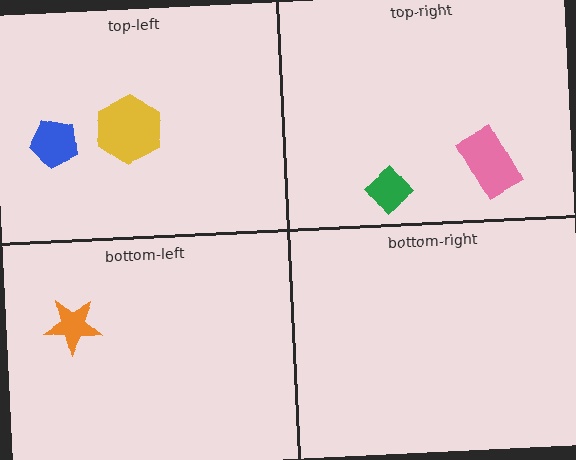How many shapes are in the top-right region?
2.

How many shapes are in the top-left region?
2.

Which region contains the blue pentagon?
The top-left region.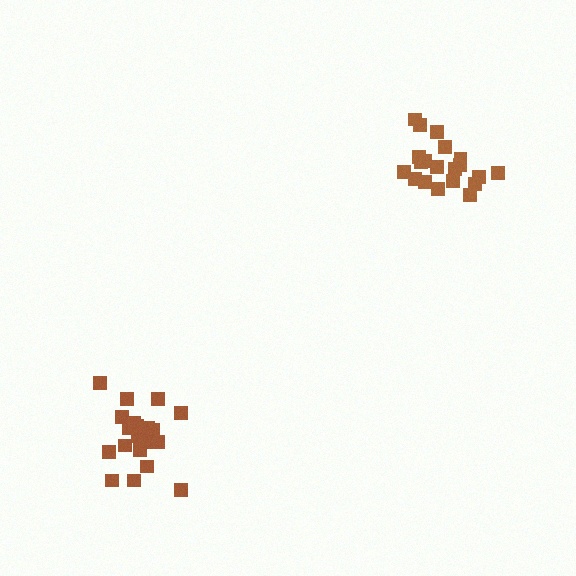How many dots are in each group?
Group 1: 20 dots, Group 2: 21 dots (41 total).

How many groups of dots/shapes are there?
There are 2 groups.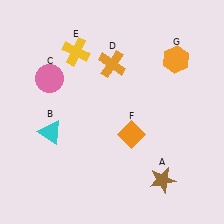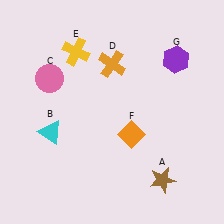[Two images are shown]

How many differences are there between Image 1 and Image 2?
There is 1 difference between the two images.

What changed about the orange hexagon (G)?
In Image 1, G is orange. In Image 2, it changed to purple.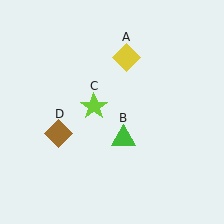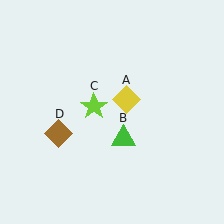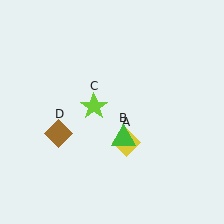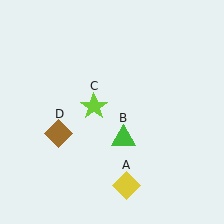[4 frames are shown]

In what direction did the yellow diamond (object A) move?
The yellow diamond (object A) moved down.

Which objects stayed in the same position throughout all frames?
Green triangle (object B) and lime star (object C) and brown diamond (object D) remained stationary.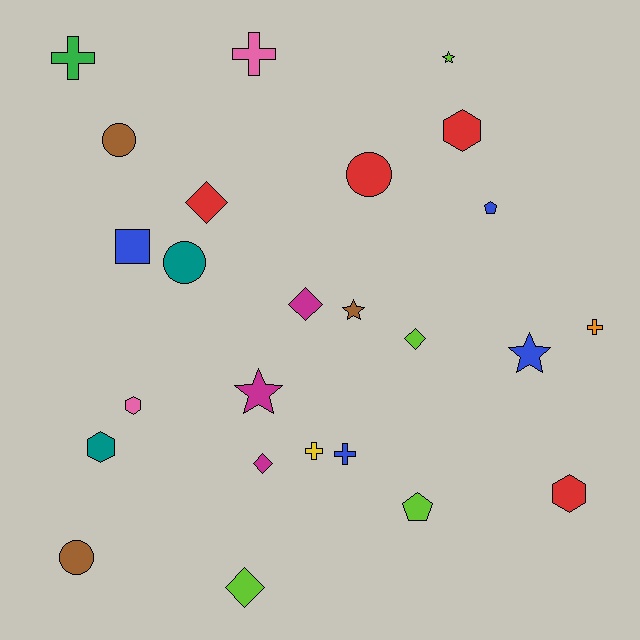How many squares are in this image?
There is 1 square.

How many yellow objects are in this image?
There is 1 yellow object.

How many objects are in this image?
There are 25 objects.